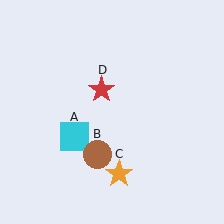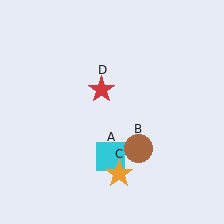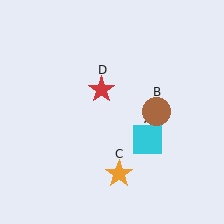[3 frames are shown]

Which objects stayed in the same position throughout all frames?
Orange star (object C) and red star (object D) remained stationary.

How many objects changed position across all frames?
2 objects changed position: cyan square (object A), brown circle (object B).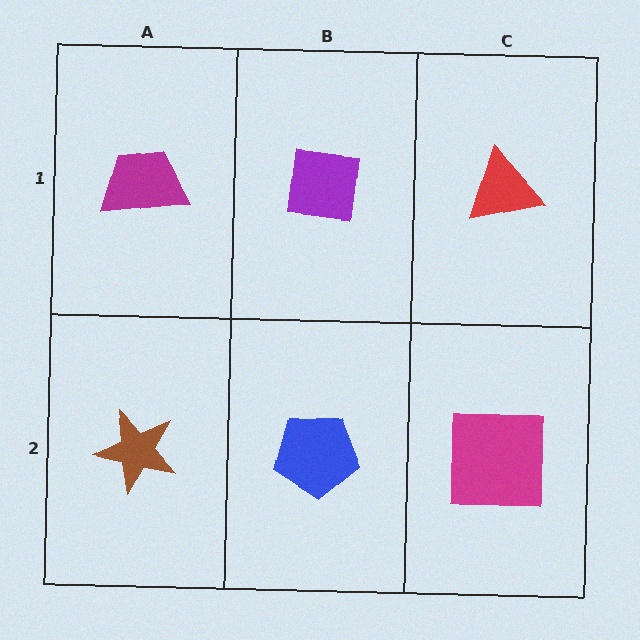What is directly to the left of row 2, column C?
A blue pentagon.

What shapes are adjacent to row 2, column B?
A purple square (row 1, column B), a brown star (row 2, column A), a magenta square (row 2, column C).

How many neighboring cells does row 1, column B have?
3.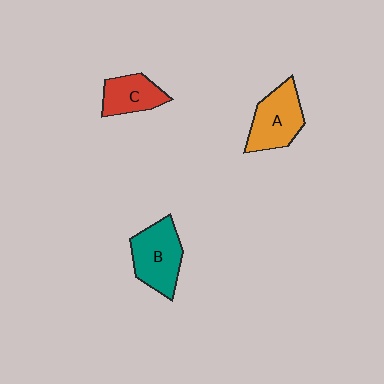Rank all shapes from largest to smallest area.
From largest to smallest: B (teal), A (orange), C (red).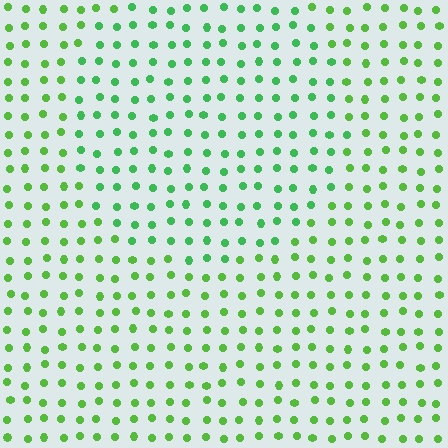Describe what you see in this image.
The image is filled with small lime elements in a uniform arrangement. A circle-shaped region is visible where the elements are tinted to a slightly different hue, forming a subtle color boundary.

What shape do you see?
I see a circle.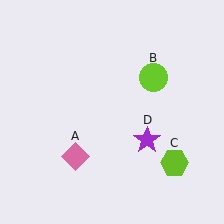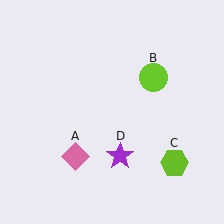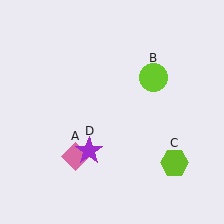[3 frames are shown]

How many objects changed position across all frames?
1 object changed position: purple star (object D).